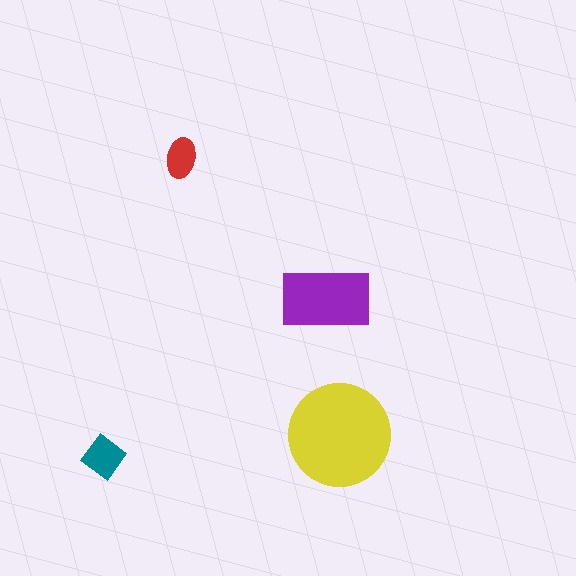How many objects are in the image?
There are 4 objects in the image.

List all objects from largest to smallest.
The yellow circle, the purple rectangle, the teal diamond, the red ellipse.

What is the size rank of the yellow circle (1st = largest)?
1st.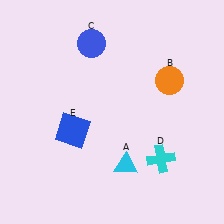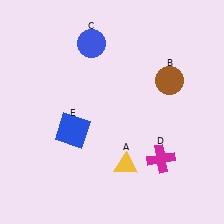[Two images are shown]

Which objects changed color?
A changed from cyan to yellow. B changed from orange to brown. D changed from cyan to magenta.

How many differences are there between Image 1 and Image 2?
There are 3 differences between the two images.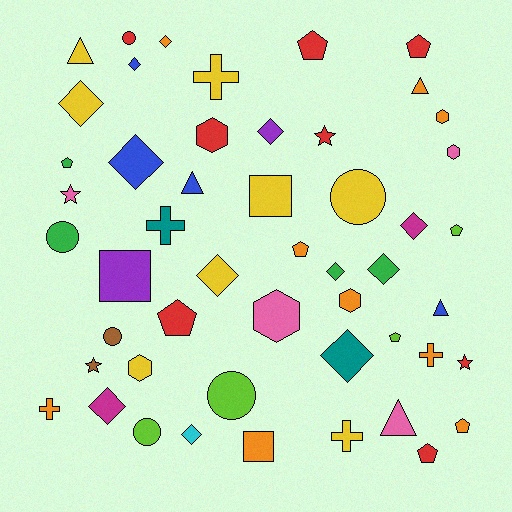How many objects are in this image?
There are 50 objects.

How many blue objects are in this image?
There are 4 blue objects.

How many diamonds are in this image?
There are 12 diamonds.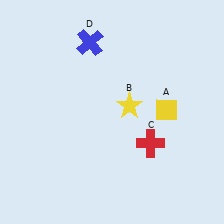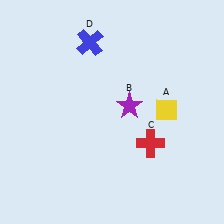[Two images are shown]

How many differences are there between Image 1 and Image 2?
There is 1 difference between the two images.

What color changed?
The star (B) changed from yellow in Image 1 to purple in Image 2.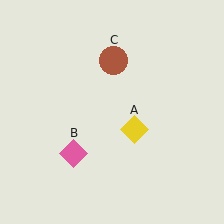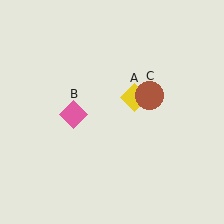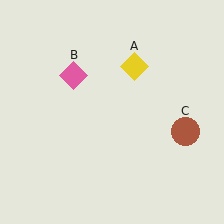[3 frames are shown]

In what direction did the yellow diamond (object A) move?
The yellow diamond (object A) moved up.